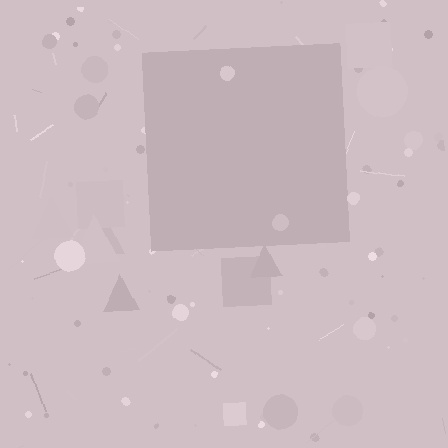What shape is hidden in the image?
A square is hidden in the image.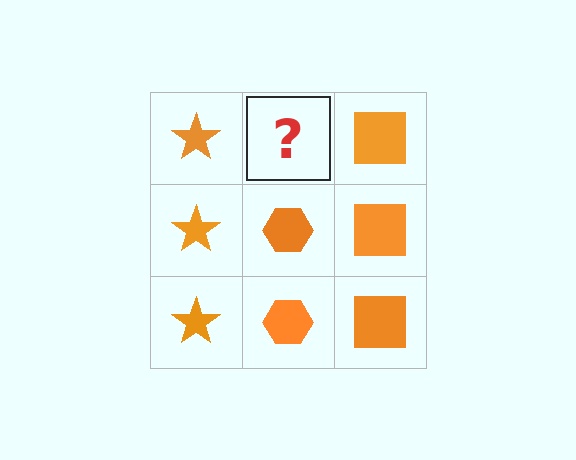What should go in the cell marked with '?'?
The missing cell should contain an orange hexagon.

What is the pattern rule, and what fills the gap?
The rule is that each column has a consistent shape. The gap should be filled with an orange hexagon.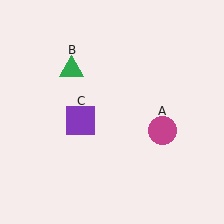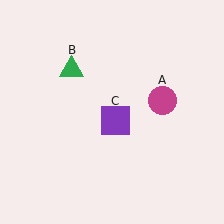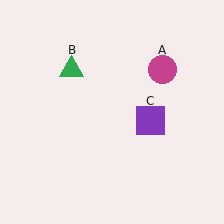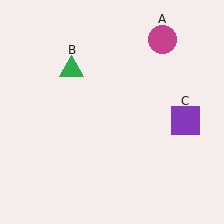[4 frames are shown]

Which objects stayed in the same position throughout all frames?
Green triangle (object B) remained stationary.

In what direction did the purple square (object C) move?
The purple square (object C) moved right.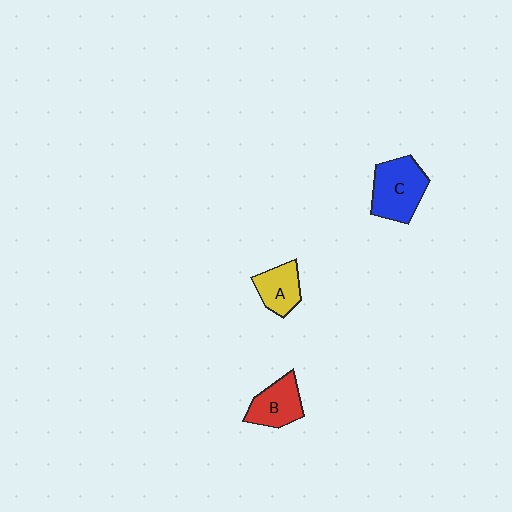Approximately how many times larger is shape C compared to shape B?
Approximately 1.4 times.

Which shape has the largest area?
Shape C (blue).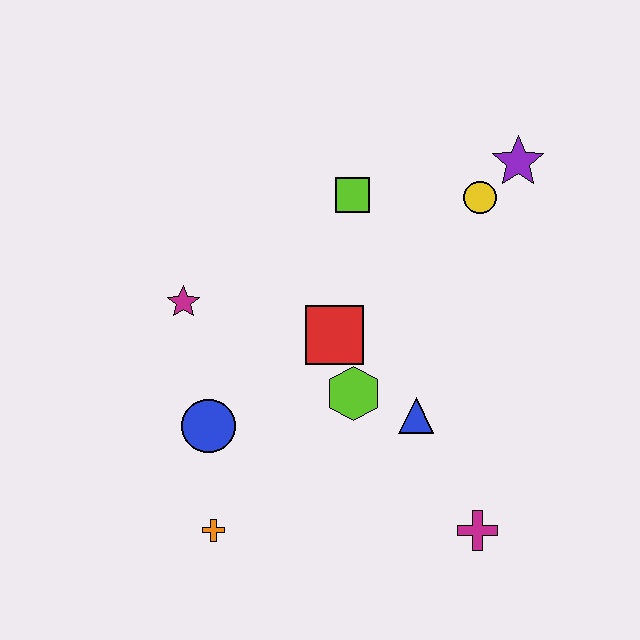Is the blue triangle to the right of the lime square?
Yes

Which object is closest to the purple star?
The yellow circle is closest to the purple star.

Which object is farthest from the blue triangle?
The purple star is farthest from the blue triangle.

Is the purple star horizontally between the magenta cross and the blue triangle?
No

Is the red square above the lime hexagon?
Yes